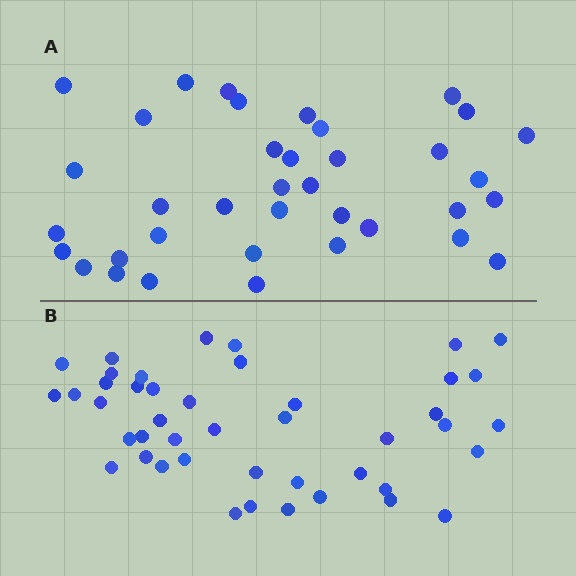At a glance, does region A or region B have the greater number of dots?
Region B (the bottom region) has more dots.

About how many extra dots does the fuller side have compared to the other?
Region B has roughly 8 or so more dots than region A.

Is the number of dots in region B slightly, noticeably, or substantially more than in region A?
Region B has only slightly more — the two regions are fairly close. The ratio is roughly 1.2 to 1.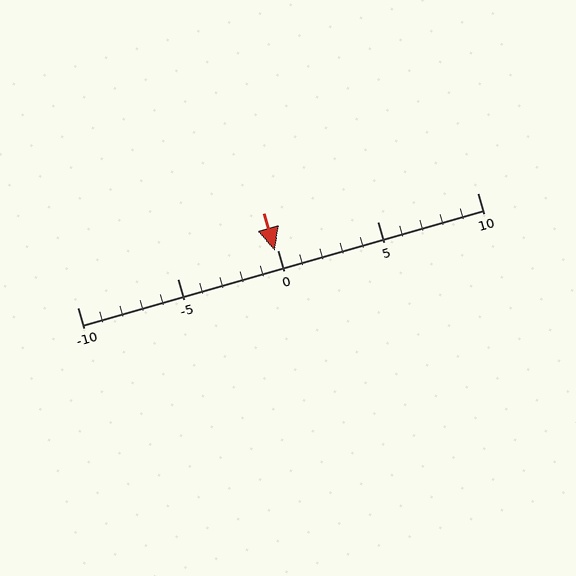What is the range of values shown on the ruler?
The ruler shows values from -10 to 10.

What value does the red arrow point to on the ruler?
The red arrow points to approximately 0.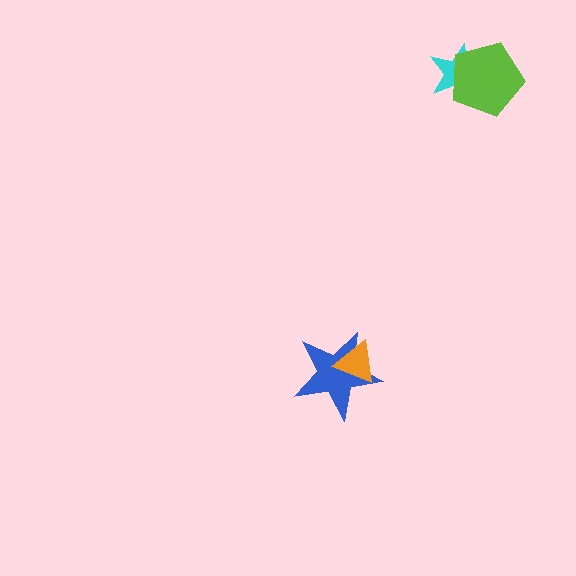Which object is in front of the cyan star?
The lime pentagon is in front of the cyan star.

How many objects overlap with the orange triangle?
1 object overlaps with the orange triangle.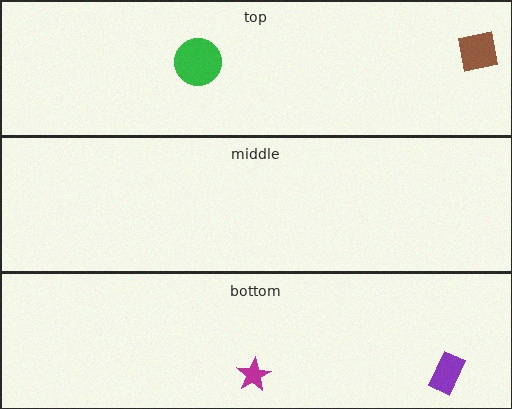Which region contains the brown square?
The top region.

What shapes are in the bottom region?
The purple rectangle, the magenta star.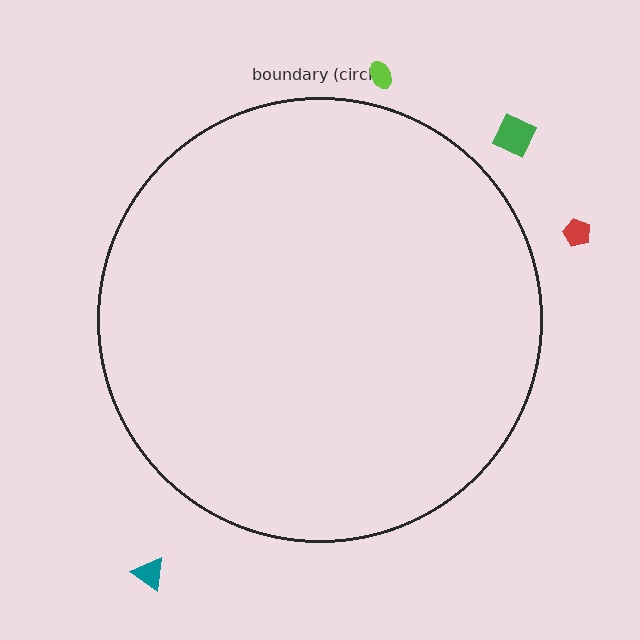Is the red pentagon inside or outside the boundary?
Outside.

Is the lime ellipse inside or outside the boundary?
Outside.